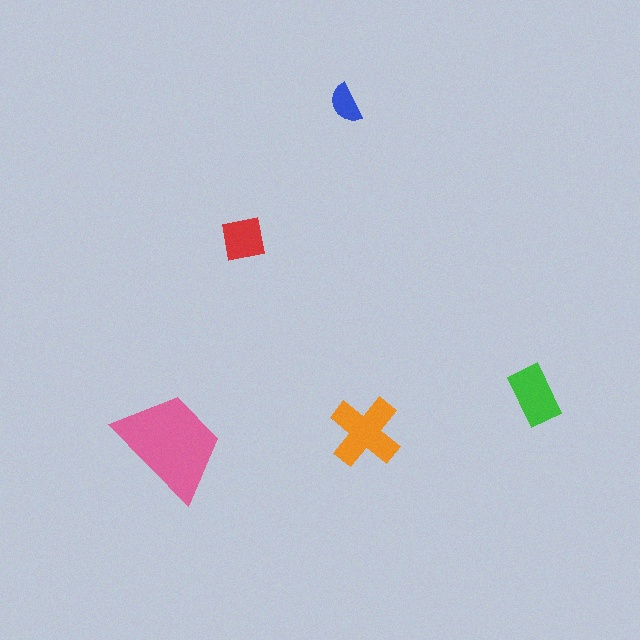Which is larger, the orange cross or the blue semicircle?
The orange cross.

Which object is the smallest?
The blue semicircle.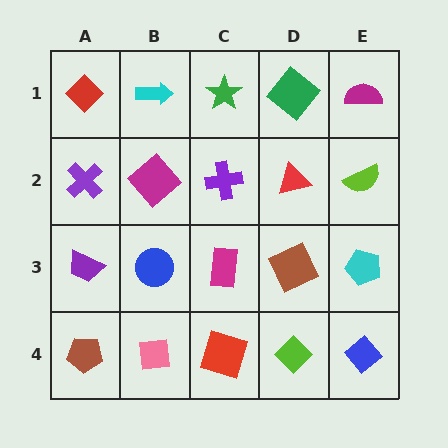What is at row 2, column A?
A purple cross.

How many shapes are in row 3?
5 shapes.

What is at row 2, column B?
A magenta diamond.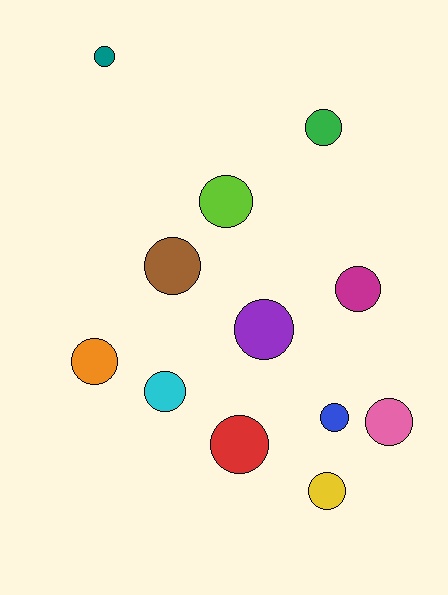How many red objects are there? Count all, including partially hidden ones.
There is 1 red object.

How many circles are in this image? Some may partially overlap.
There are 12 circles.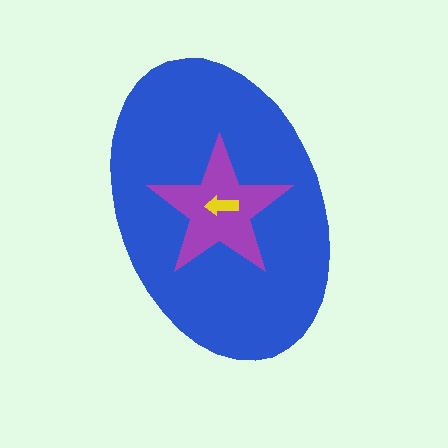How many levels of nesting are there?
3.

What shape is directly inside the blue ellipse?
The purple star.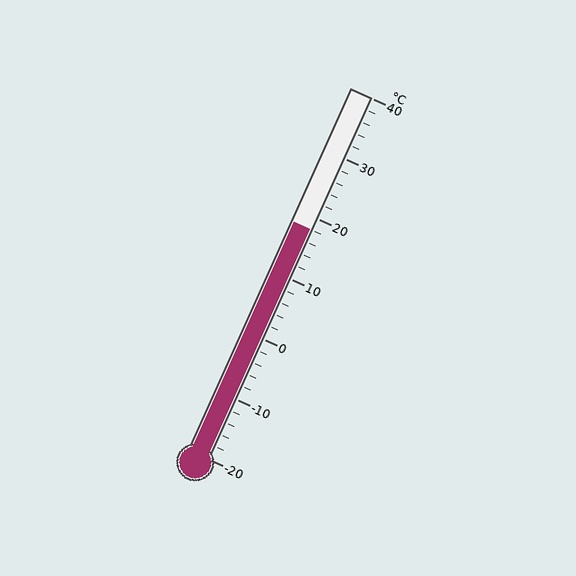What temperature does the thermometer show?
The thermometer shows approximately 18°C.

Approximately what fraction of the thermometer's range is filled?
The thermometer is filled to approximately 65% of its range.